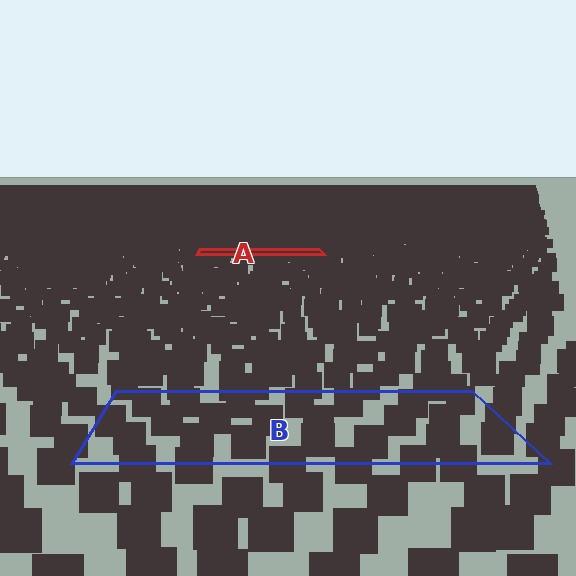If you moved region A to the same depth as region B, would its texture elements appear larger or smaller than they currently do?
They would appear larger. At a closer depth, the same texture elements are projected at a bigger on-screen size.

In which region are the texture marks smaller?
The texture marks are smaller in region A, because it is farther away.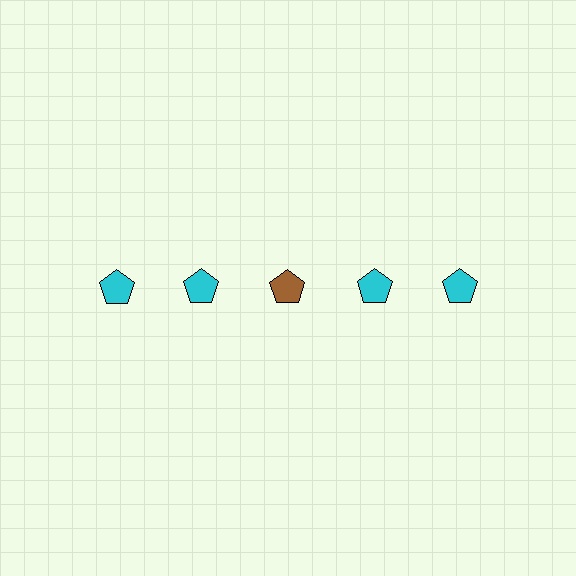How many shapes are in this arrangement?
There are 5 shapes arranged in a grid pattern.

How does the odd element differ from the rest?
It has a different color: brown instead of cyan.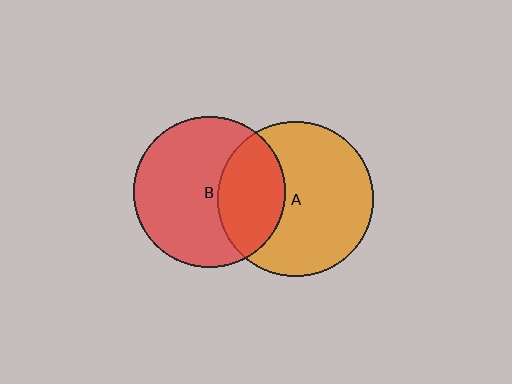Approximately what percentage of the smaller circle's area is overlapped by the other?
Approximately 35%.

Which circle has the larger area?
Circle A (orange).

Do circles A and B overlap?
Yes.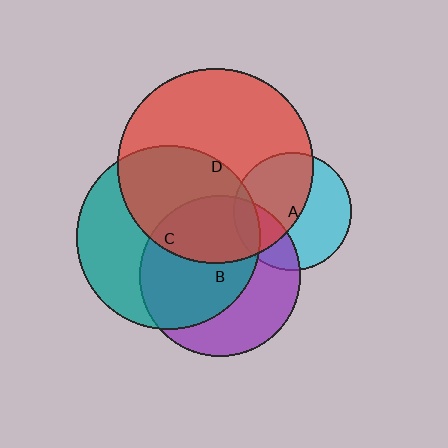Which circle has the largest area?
Circle D (red).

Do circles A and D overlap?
Yes.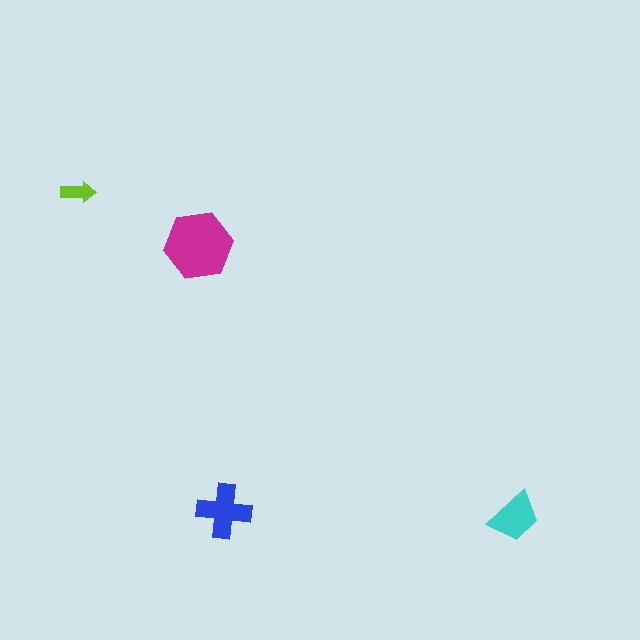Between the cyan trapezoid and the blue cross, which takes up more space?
The blue cross.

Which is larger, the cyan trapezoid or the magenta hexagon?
The magenta hexagon.